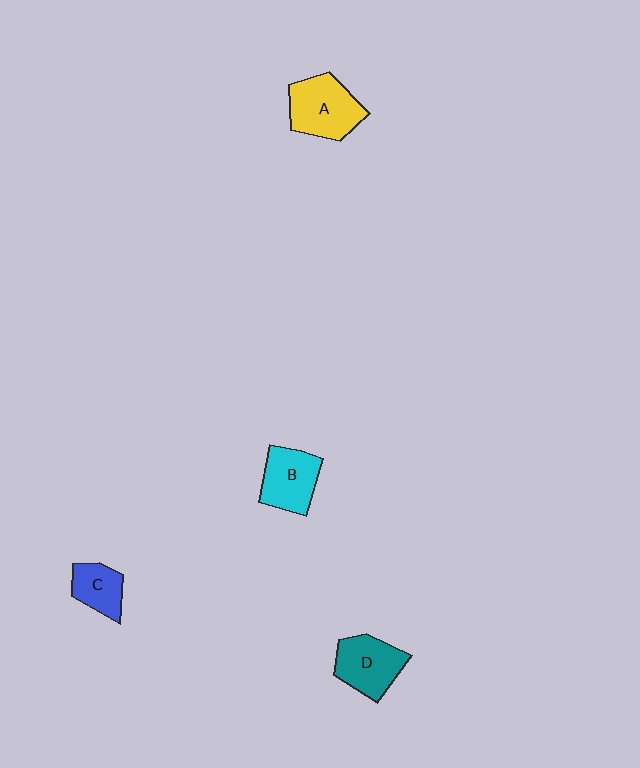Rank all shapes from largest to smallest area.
From largest to smallest: A (yellow), D (teal), B (cyan), C (blue).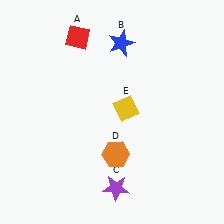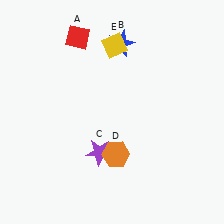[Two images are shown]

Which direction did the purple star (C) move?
The purple star (C) moved up.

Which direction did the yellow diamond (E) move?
The yellow diamond (E) moved up.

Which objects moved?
The objects that moved are: the purple star (C), the yellow diamond (E).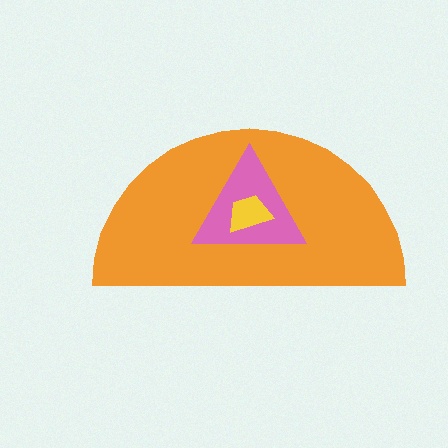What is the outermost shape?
The orange semicircle.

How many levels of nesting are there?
3.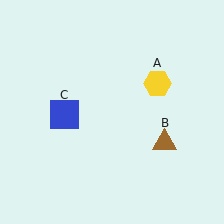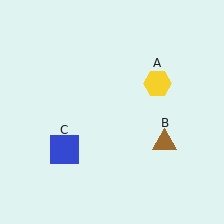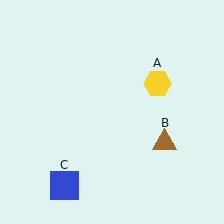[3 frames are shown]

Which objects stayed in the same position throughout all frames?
Yellow hexagon (object A) and brown triangle (object B) remained stationary.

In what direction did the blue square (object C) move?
The blue square (object C) moved down.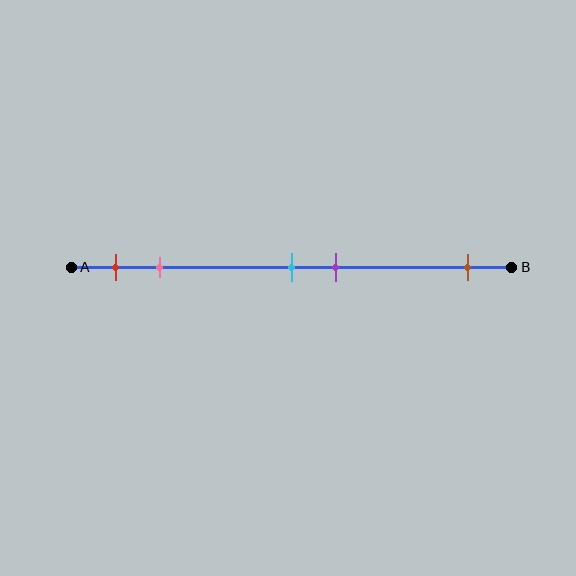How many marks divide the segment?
There are 5 marks dividing the segment.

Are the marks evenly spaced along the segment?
No, the marks are not evenly spaced.